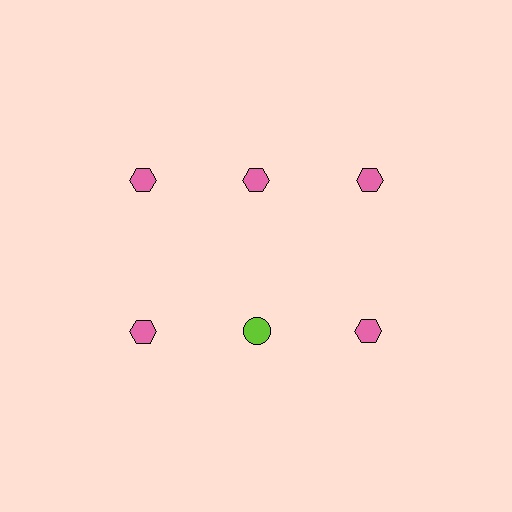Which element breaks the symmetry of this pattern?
The lime circle in the second row, second from left column breaks the symmetry. All other shapes are pink hexagons.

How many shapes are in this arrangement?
There are 6 shapes arranged in a grid pattern.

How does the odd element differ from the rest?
It differs in both color (lime instead of pink) and shape (circle instead of hexagon).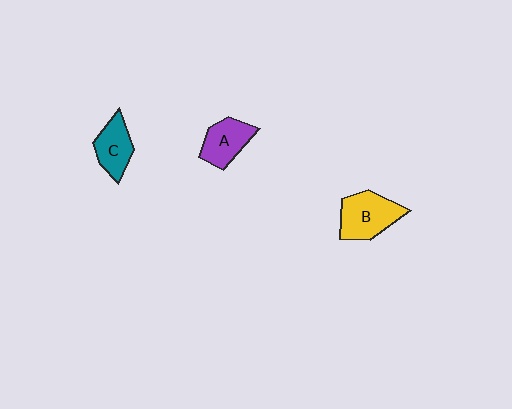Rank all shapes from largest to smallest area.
From largest to smallest: B (yellow), A (purple), C (teal).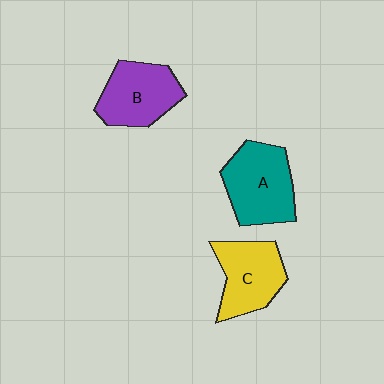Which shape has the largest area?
Shape A (teal).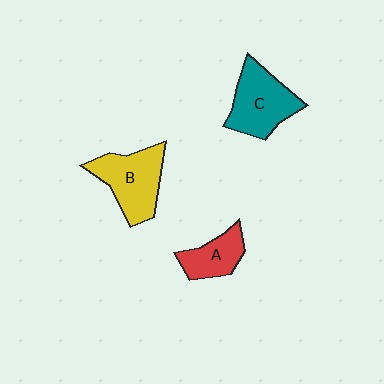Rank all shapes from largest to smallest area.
From largest to smallest: B (yellow), C (teal), A (red).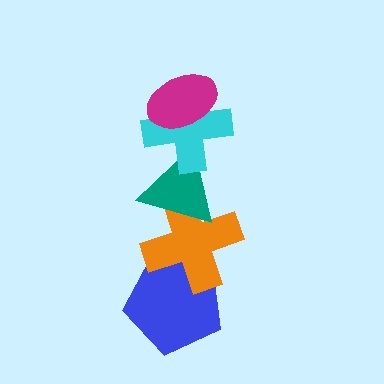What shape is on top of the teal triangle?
The cyan cross is on top of the teal triangle.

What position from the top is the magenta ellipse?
The magenta ellipse is 1st from the top.